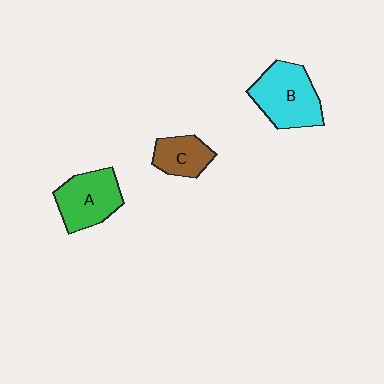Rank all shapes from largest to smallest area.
From largest to smallest: B (cyan), A (green), C (brown).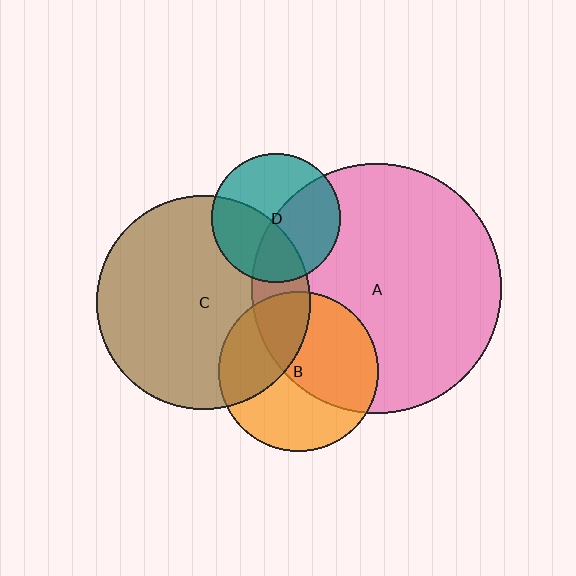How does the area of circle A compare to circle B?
Approximately 2.4 times.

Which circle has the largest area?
Circle A (pink).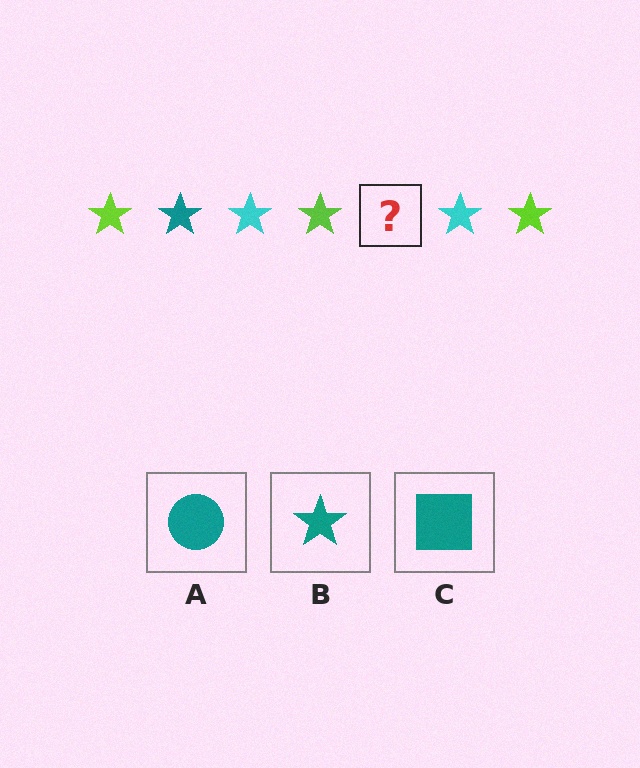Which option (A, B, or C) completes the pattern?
B.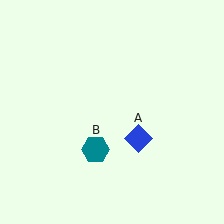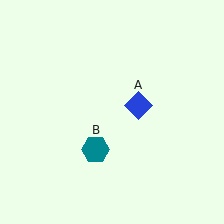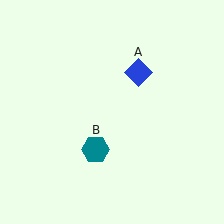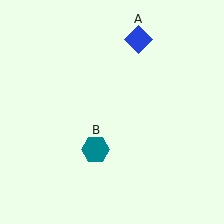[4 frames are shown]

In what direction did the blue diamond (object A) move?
The blue diamond (object A) moved up.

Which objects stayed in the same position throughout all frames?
Teal hexagon (object B) remained stationary.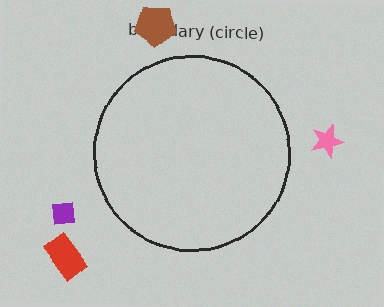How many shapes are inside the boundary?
0 inside, 4 outside.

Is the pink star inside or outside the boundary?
Outside.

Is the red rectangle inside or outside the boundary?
Outside.